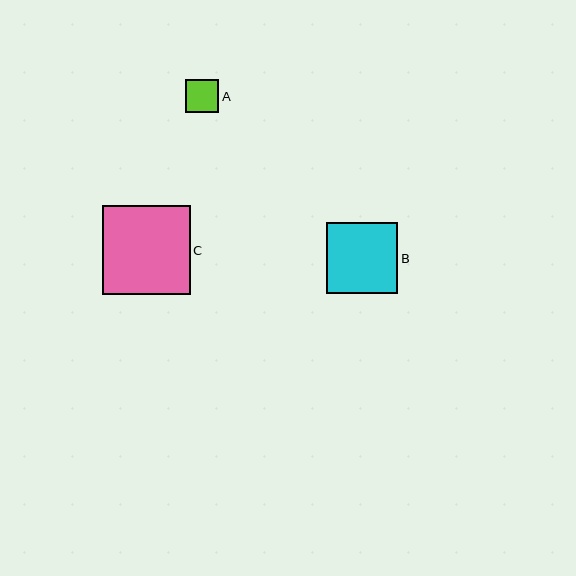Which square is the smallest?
Square A is the smallest with a size of approximately 33 pixels.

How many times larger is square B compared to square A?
Square B is approximately 2.1 times the size of square A.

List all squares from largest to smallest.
From largest to smallest: C, B, A.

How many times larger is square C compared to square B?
Square C is approximately 1.2 times the size of square B.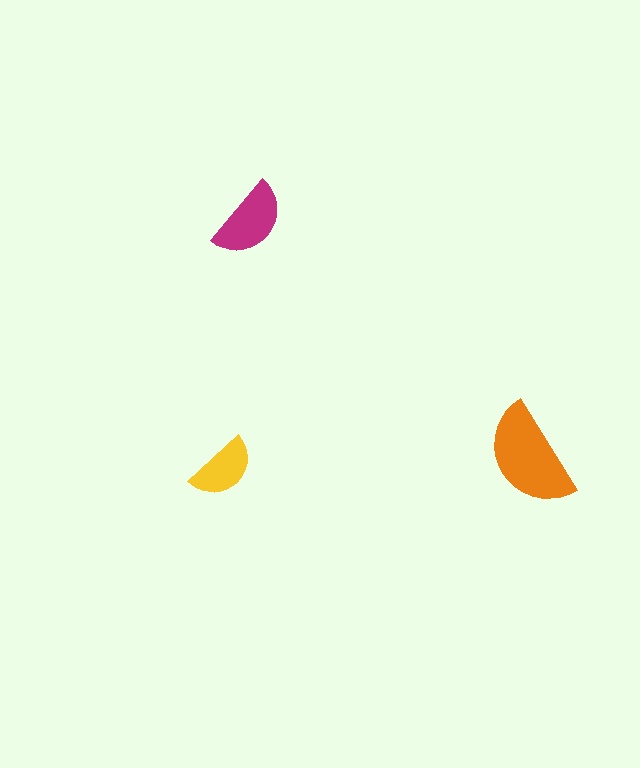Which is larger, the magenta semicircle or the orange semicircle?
The orange one.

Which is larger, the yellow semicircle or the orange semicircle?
The orange one.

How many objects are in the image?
There are 3 objects in the image.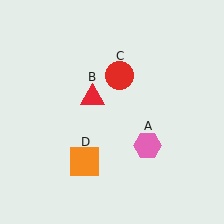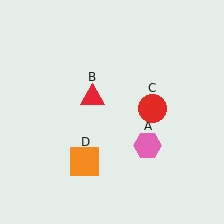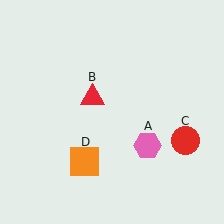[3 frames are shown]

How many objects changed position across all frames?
1 object changed position: red circle (object C).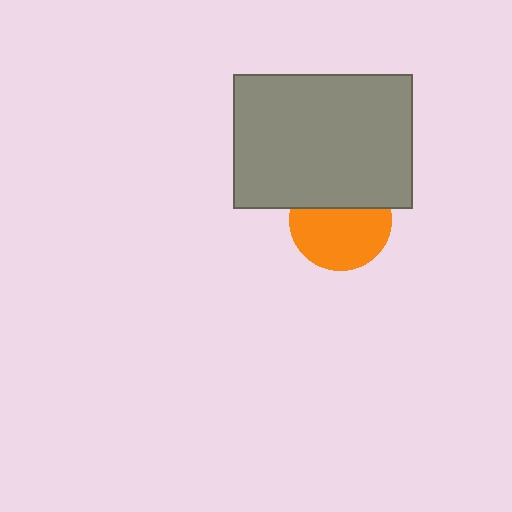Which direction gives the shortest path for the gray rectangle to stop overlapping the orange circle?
Moving up gives the shortest separation.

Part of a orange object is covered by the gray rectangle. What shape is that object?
It is a circle.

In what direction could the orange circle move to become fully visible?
The orange circle could move down. That would shift it out from behind the gray rectangle entirely.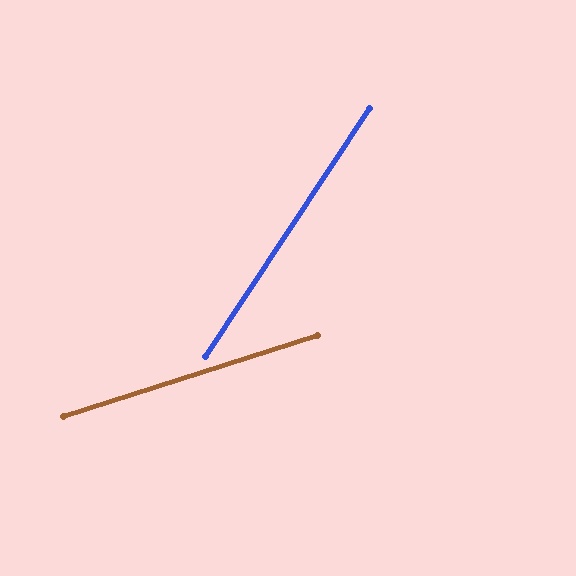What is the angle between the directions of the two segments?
Approximately 39 degrees.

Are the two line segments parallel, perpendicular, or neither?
Neither parallel nor perpendicular — they differ by about 39°.